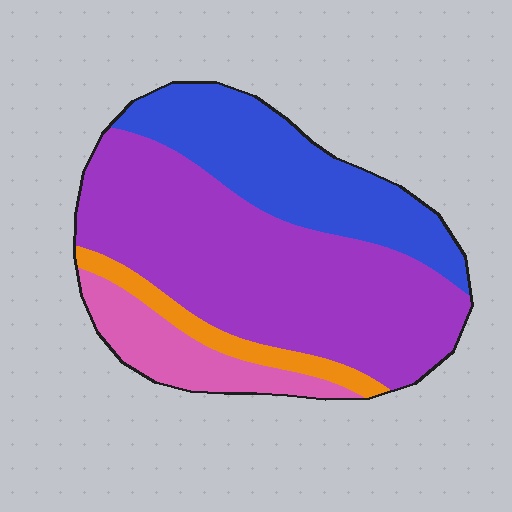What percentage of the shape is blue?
Blue covers 28% of the shape.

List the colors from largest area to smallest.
From largest to smallest: purple, blue, pink, orange.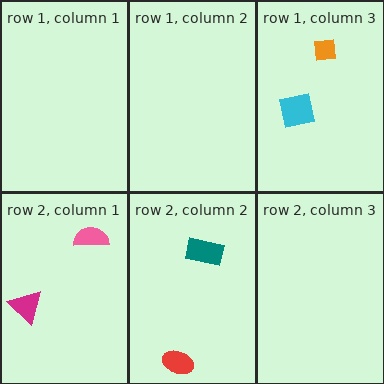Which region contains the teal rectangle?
The row 2, column 2 region.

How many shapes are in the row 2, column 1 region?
2.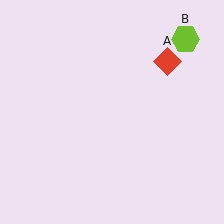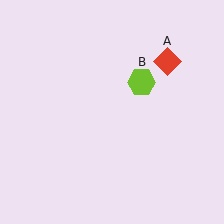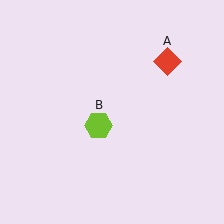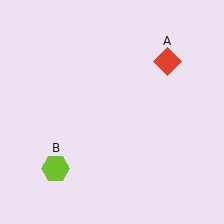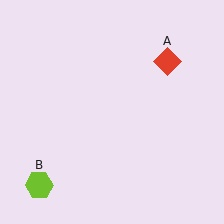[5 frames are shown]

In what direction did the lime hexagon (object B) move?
The lime hexagon (object B) moved down and to the left.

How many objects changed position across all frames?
1 object changed position: lime hexagon (object B).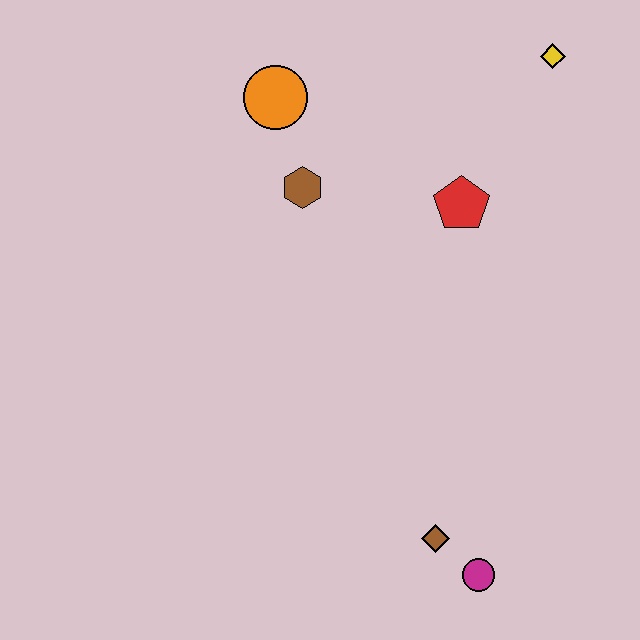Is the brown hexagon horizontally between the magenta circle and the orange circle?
Yes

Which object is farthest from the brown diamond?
The yellow diamond is farthest from the brown diamond.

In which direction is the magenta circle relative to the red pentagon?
The magenta circle is below the red pentagon.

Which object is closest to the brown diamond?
The magenta circle is closest to the brown diamond.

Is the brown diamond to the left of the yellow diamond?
Yes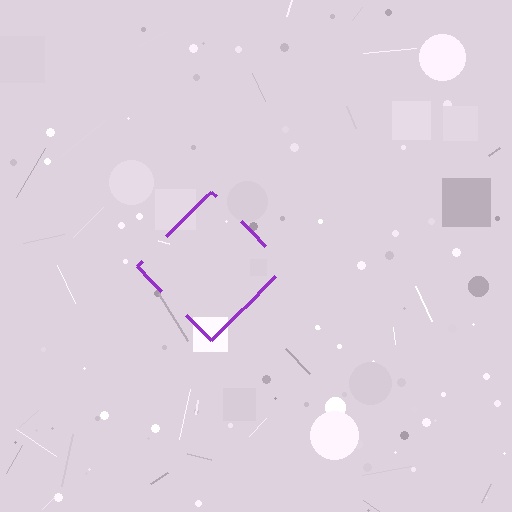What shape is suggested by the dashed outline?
The dashed outline suggests a diamond.